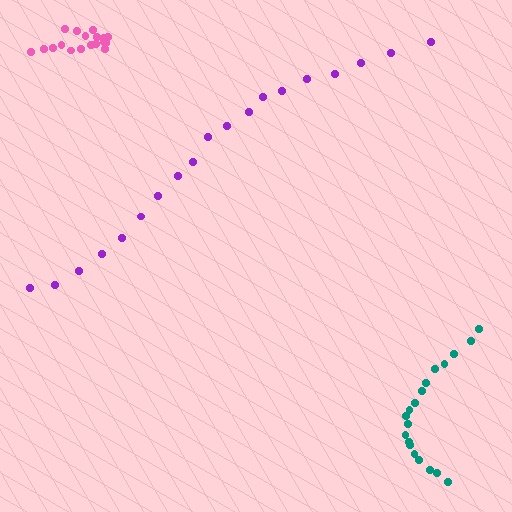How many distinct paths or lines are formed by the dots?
There are 3 distinct paths.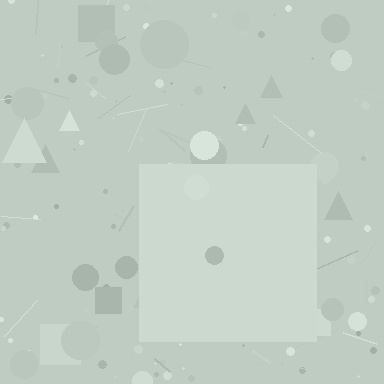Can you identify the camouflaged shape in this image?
The camouflaged shape is a square.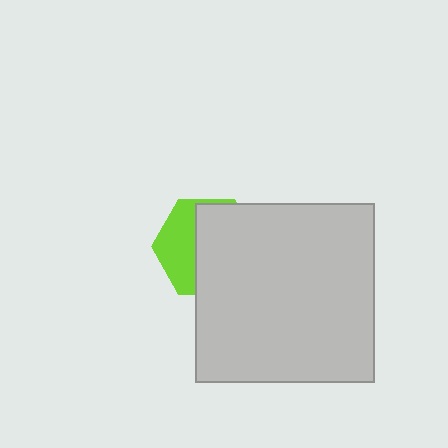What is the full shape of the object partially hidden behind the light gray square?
The partially hidden object is a lime hexagon.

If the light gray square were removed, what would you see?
You would see the complete lime hexagon.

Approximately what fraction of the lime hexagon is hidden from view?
Roughly 61% of the lime hexagon is hidden behind the light gray square.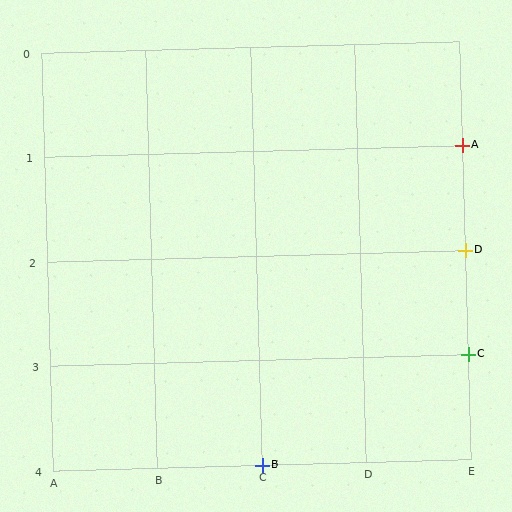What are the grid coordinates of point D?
Point D is at grid coordinates (E, 2).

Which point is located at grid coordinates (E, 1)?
Point A is at (E, 1).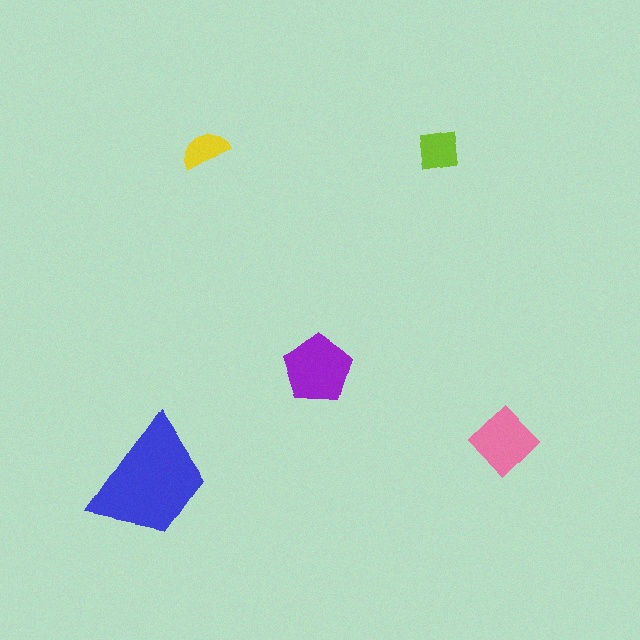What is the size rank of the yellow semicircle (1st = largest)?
5th.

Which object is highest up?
The lime square is topmost.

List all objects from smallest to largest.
The yellow semicircle, the lime square, the pink diamond, the purple pentagon, the blue trapezoid.